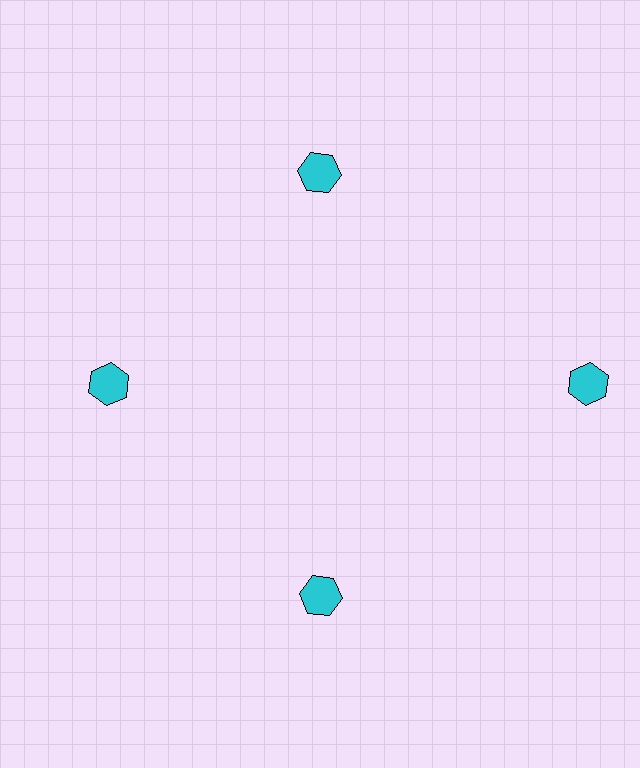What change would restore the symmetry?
The symmetry would be restored by moving it inward, back onto the ring so that all 4 hexagons sit at equal angles and equal distance from the center.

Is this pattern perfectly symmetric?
No. The 4 cyan hexagons are arranged in a ring, but one element near the 3 o'clock position is pushed outward from the center, breaking the 4-fold rotational symmetry.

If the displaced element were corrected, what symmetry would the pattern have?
It would have 4-fold rotational symmetry — the pattern would map onto itself every 90 degrees.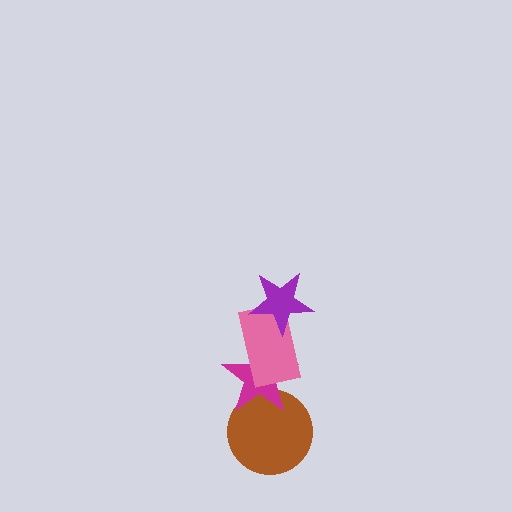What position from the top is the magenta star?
The magenta star is 3rd from the top.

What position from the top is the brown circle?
The brown circle is 4th from the top.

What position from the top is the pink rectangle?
The pink rectangle is 2nd from the top.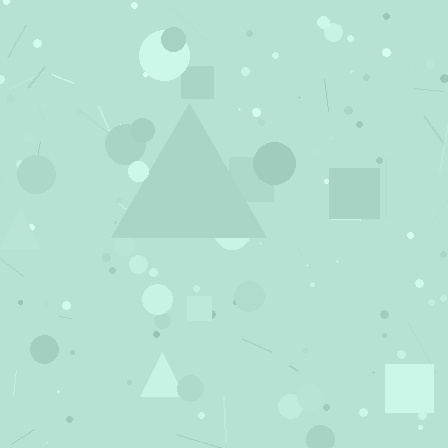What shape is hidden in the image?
A triangle is hidden in the image.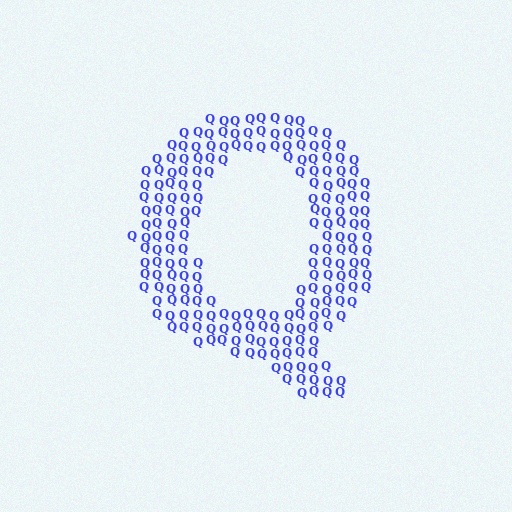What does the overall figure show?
The overall figure shows the letter Q.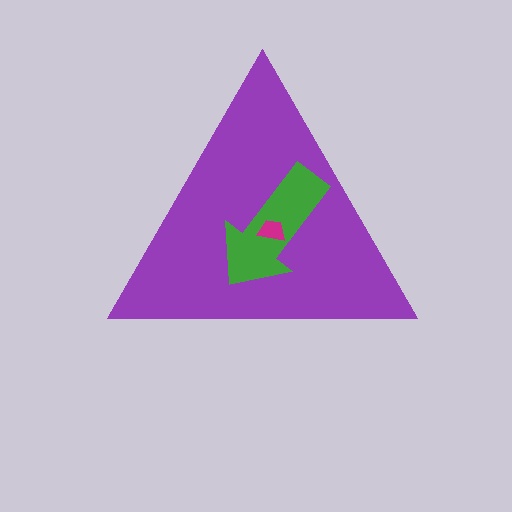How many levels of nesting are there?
3.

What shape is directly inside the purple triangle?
The green arrow.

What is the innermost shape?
The magenta trapezoid.